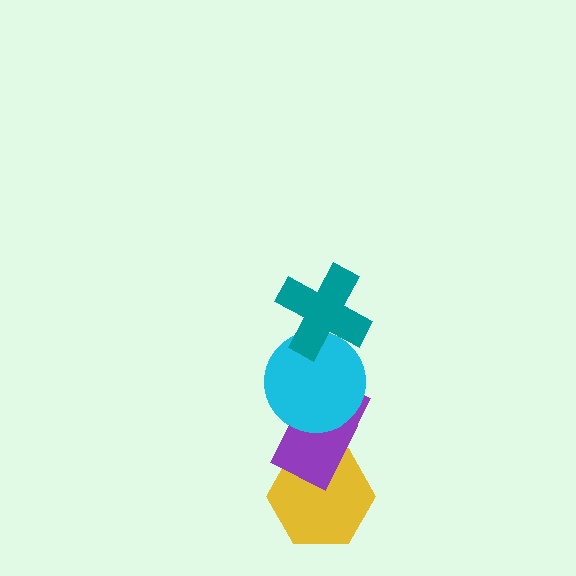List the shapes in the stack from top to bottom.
From top to bottom: the teal cross, the cyan circle, the purple rectangle, the yellow hexagon.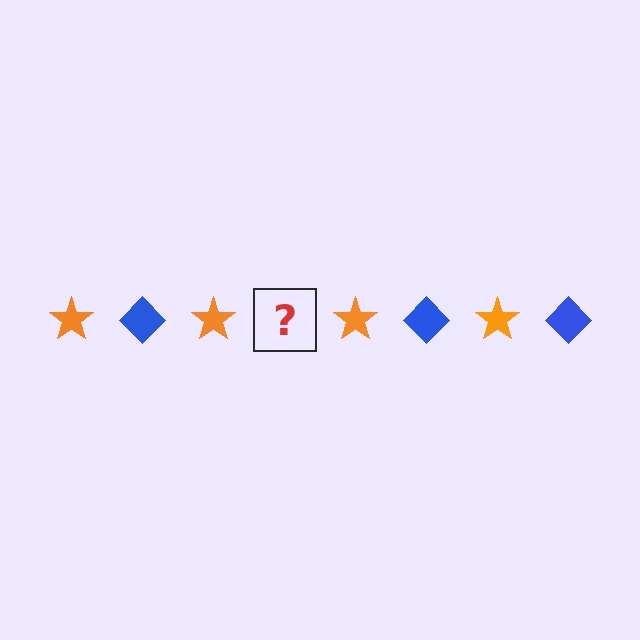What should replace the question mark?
The question mark should be replaced with a blue diamond.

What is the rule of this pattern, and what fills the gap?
The rule is that the pattern alternates between orange star and blue diamond. The gap should be filled with a blue diamond.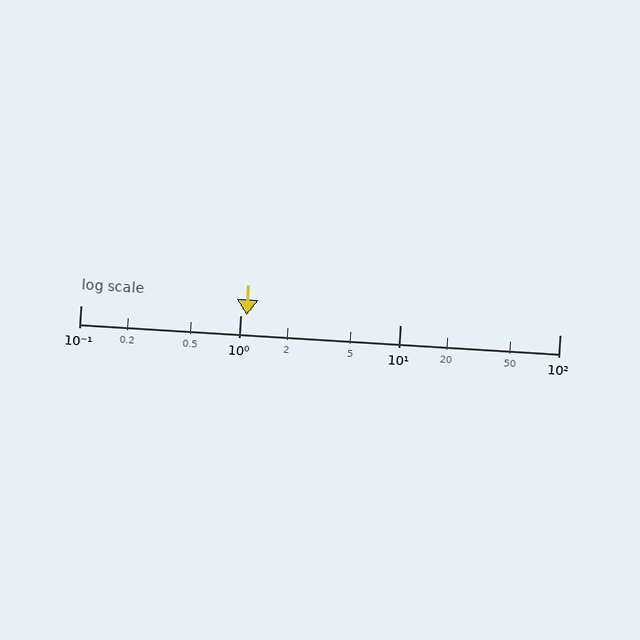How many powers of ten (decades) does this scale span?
The scale spans 3 decades, from 0.1 to 100.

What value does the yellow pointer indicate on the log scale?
The pointer indicates approximately 1.1.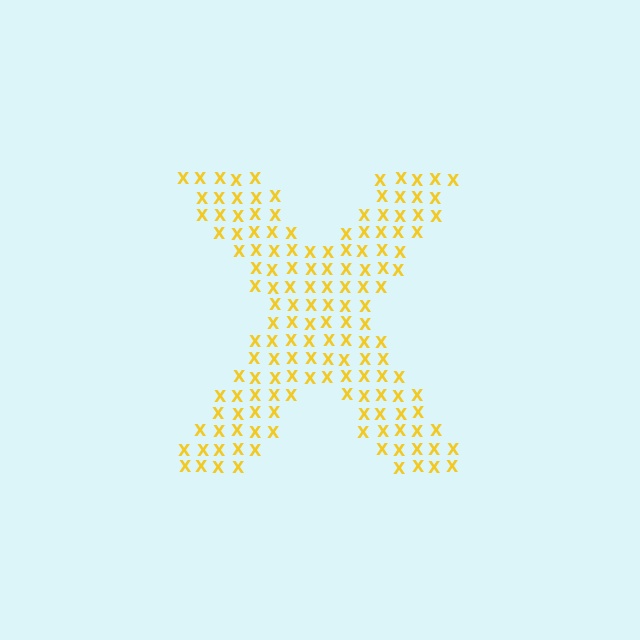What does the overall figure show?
The overall figure shows the letter X.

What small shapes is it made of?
It is made of small letter X's.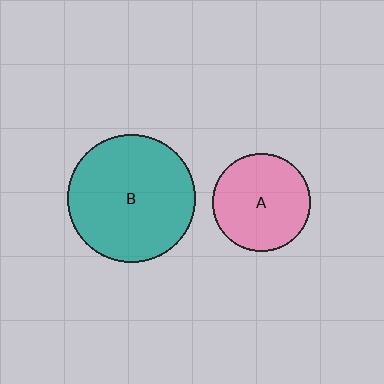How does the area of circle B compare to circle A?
Approximately 1.7 times.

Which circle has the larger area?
Circle B (teal).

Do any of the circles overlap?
No, none of the circles overlap.